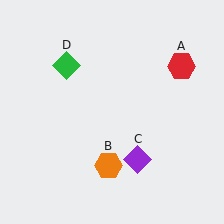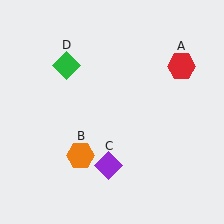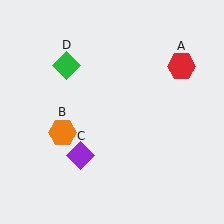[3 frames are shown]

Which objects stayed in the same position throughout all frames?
Red hexagon (object A) and green diamond (object D) remained stationary.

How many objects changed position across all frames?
2 objects changed position: orange hexagon (object B), purple diamond (object C).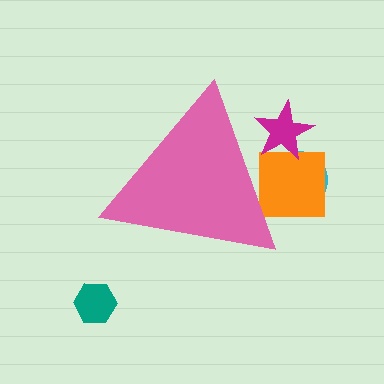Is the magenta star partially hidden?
Yes, the magenta star is partially hidden behind the pink triangle.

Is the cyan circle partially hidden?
Yes, the cyan circle is partially hidden behind the pink triangle.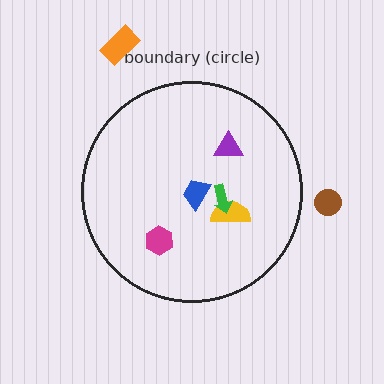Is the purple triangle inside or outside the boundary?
Inside.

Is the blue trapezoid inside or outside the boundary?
Inside.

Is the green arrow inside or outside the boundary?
Inside.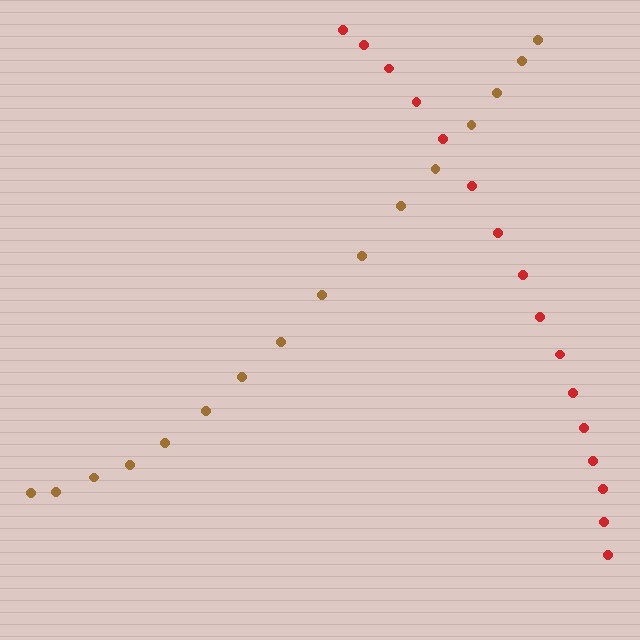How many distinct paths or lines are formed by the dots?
There are 2 distinct paths.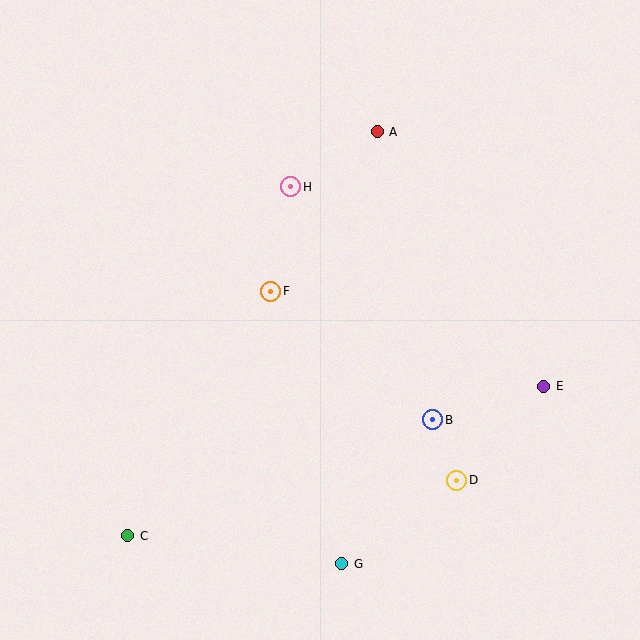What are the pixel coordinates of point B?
Point B is at (433, 420).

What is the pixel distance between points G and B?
The distance between G and B is 171 pixels.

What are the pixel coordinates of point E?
Point E is at (544, 386).